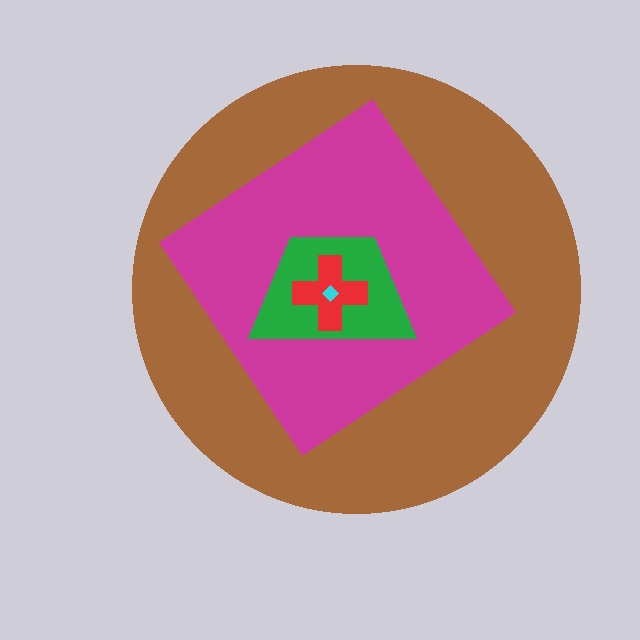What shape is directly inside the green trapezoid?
The red cross.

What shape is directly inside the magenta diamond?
The green trapezoid.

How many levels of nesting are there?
5.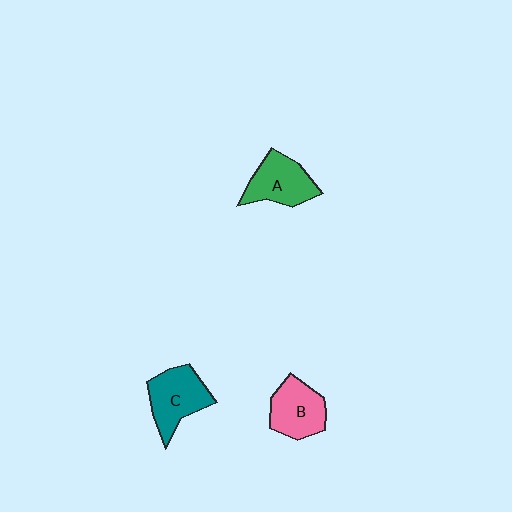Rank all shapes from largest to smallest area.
From largest to smallest: C (teal), A (green), B (pink).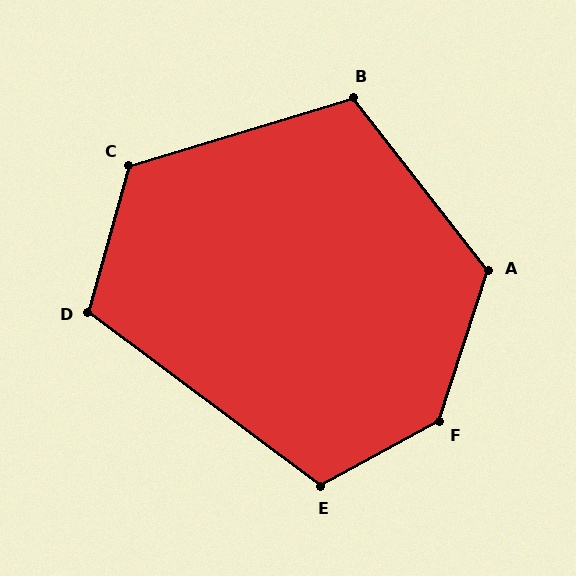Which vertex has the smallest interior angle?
B, at approximately 111 degrees.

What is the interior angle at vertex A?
Approximately 124 degrees (obtuse).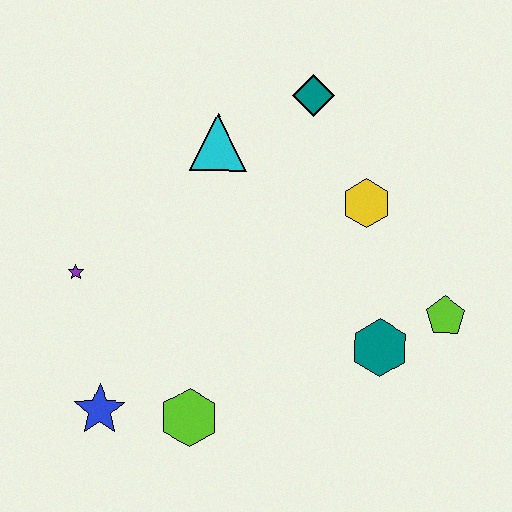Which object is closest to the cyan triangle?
The teal diamond is closest to the cyan triangle.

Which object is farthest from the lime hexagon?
The teal diamond is farthest from the lime hexagon.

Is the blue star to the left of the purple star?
No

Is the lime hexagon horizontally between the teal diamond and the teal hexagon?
No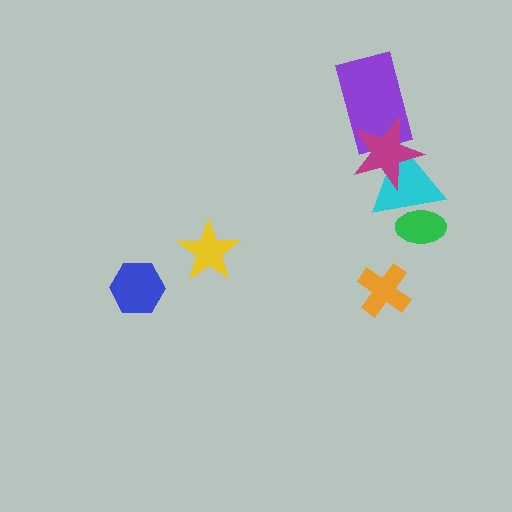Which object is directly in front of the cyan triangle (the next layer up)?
The magenta star is directly in front of the cyan triangle.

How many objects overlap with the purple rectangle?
1 object overlaps with the purple rectangle.